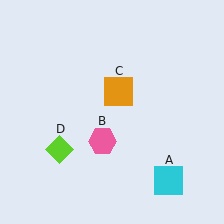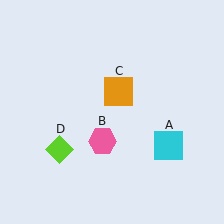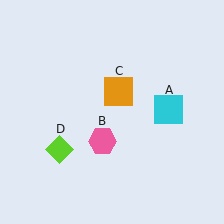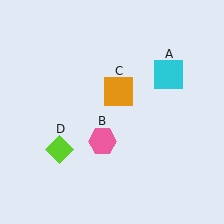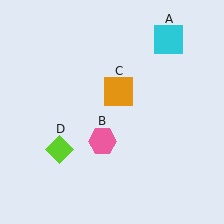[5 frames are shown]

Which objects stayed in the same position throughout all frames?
Pink hexagon (object B) and orange square (object C) and lime diamond (object D) remained stationary.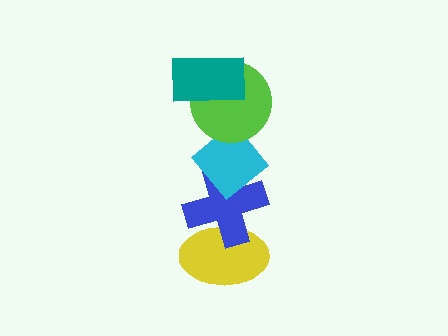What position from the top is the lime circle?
The lime circle is 2nd from the top.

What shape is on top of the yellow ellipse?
The blue cross is on top of the yellow ellipse.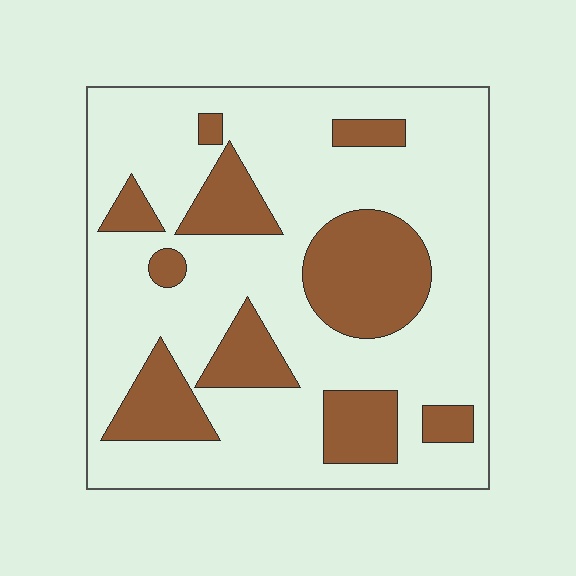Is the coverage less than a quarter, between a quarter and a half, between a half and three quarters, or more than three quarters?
Between a quarter and a half.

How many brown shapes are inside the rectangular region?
10.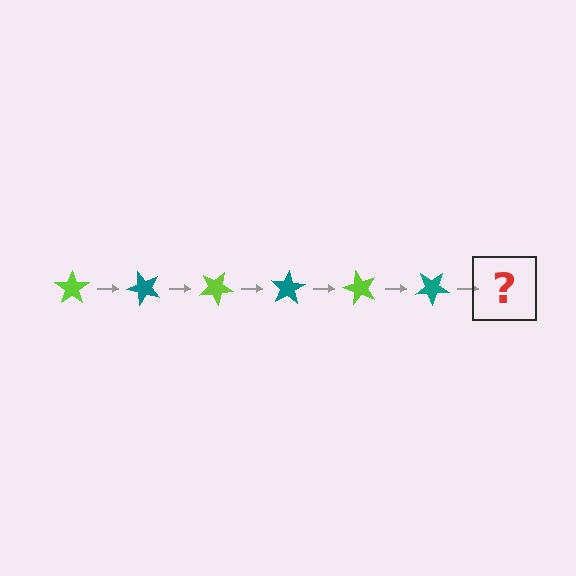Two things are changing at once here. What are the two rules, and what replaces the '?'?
The two rules are that it rotates 50 degrees each step and the color cycles through lime and teal. The '?' should be a lime star, rotated 300 degrees from the start.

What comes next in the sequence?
The next element should be a lime star, rotated 300 degrees from the start.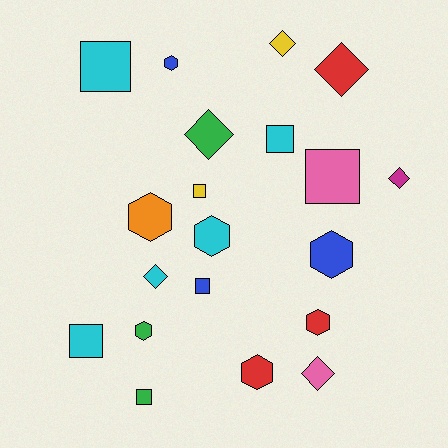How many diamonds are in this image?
There are 6 diamonds.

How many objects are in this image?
There are 20 objects.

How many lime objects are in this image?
There are no lime objects.